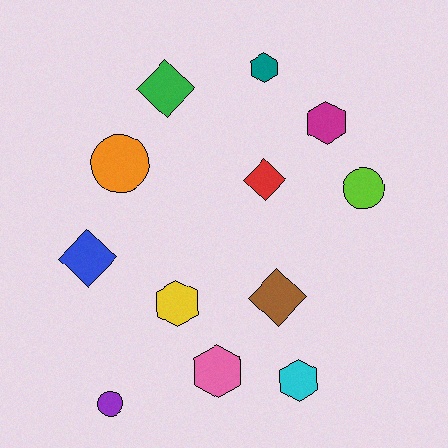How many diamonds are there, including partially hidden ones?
There are 4 diamonds.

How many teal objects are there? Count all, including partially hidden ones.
There is 1 teal object.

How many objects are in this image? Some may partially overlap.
There are 12 objects.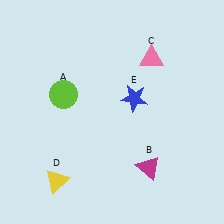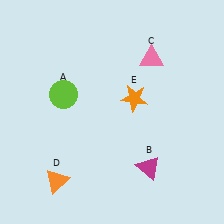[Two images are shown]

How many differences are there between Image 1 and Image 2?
There are 2 differences between the two images.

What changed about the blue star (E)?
In Image 1, E is blue. In Image 2, it changed to orange.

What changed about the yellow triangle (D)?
In Image 1, D is yellow. In Image 2, it changed to orange.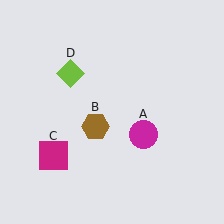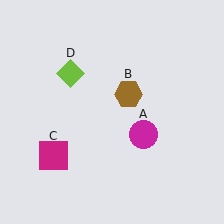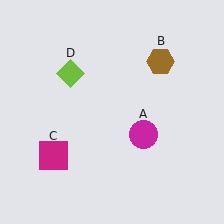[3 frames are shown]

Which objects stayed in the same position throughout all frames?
Magenta circle (object A) and magenta square (object C) and lime diamond (object D) remained stationary.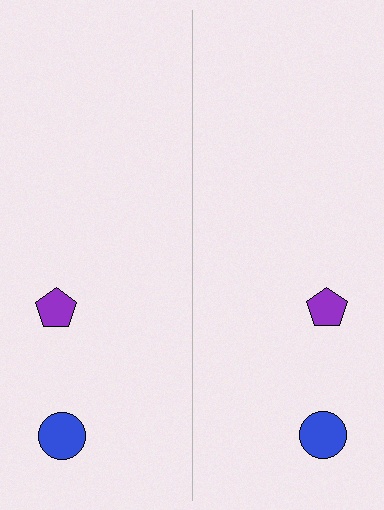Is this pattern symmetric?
Yes, this pattern has bilateral (reflection) symmetry.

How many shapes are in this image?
There are 4 shapes in this image.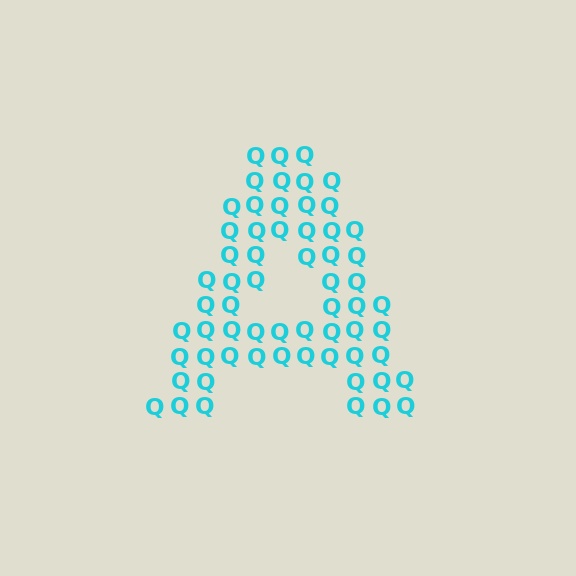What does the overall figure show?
The overall figure shows the letter A.